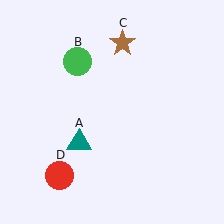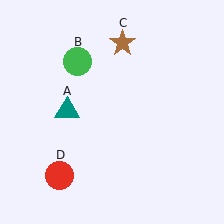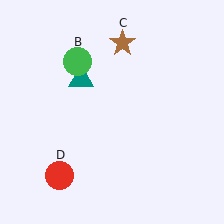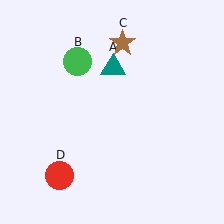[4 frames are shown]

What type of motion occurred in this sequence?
The teal triangle (object A) rotated clockwise around the center of the scene.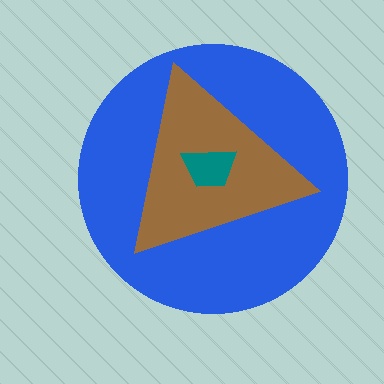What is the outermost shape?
The blue circle.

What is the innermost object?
The teal trapezoid.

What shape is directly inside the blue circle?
The brown triangle.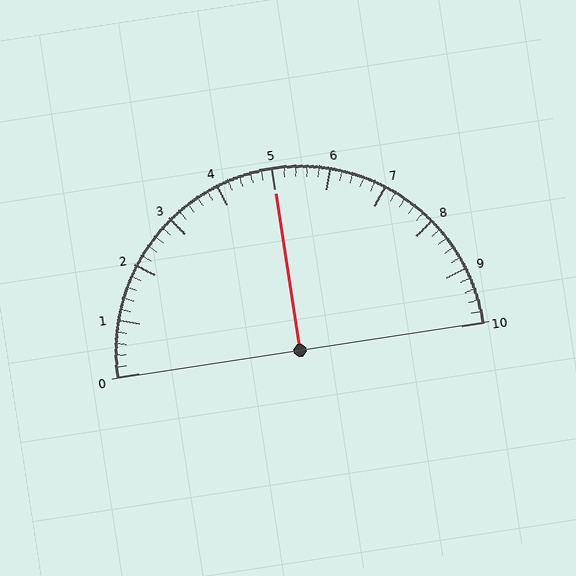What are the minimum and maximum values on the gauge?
The gauge ranges from 0 to 10.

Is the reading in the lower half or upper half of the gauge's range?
The reading is in the upper half of the range (0 to 10).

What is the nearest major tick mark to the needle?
The nearest major tick mark is 5.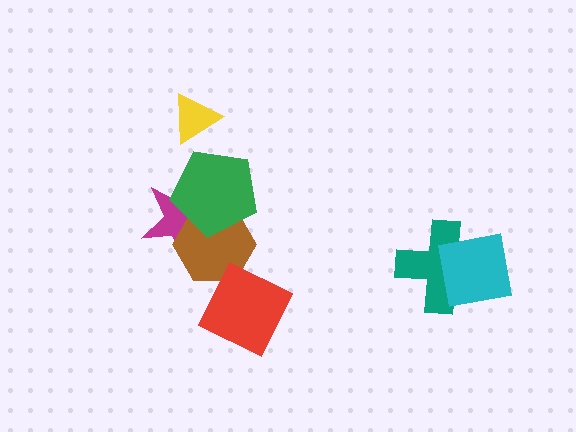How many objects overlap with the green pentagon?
2 objects overlap with the green pentagon.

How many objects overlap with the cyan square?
1 object overlaps with the cyan square.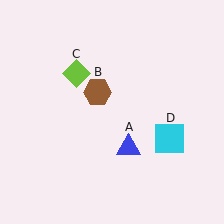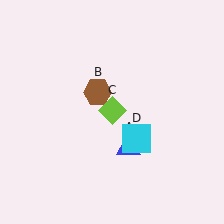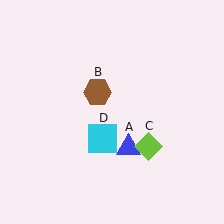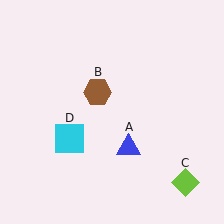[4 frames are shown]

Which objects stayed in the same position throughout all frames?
Blue triangle (object A) and brown hexagon (object B) remained stationary.